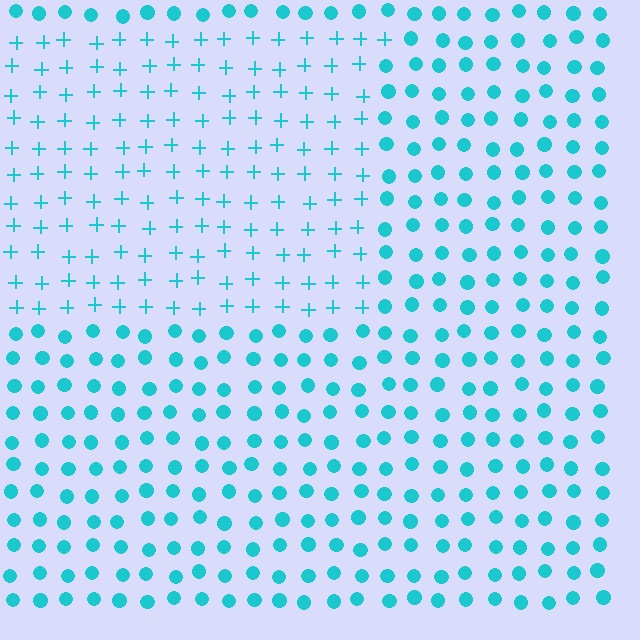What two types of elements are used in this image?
The image uses plus signs inside the rectangle region and circles outside it.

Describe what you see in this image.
The image is filled with small cyan elements arranged in a uniform grid. A rectangle-shaped region contains plus signs, while the surrounding area contains circles. The boundary is defined purely by the change in element shape.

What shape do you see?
I see a rectangle.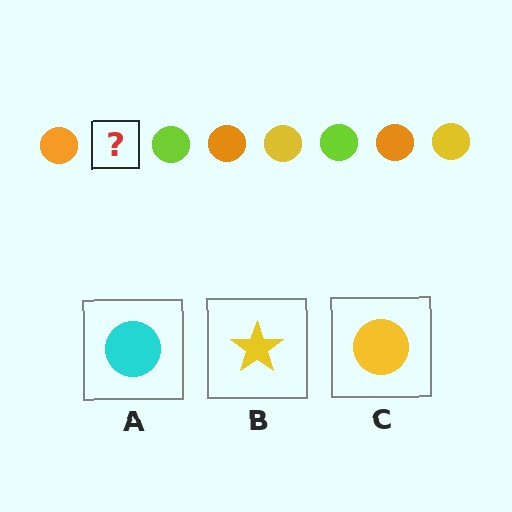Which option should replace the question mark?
Option C.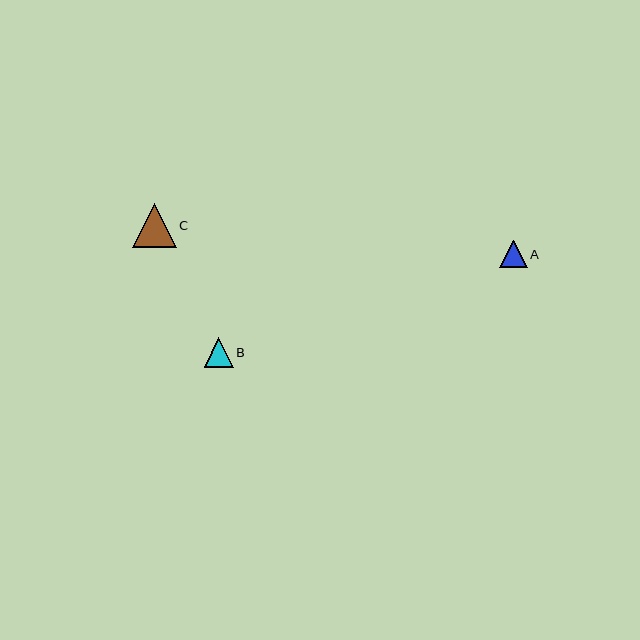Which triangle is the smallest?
Triangle A is the smallest with a size of approximately 28 pixels.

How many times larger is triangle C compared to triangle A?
Triangle C is approximately 1.6 times the size of triangle A.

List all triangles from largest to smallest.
From largest to smallest: C, B, A.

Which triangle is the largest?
Triangle C is the largest with a size of approximately 44 pixels.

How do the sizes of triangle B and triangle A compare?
Triangle B and triangle A are approximately the same size.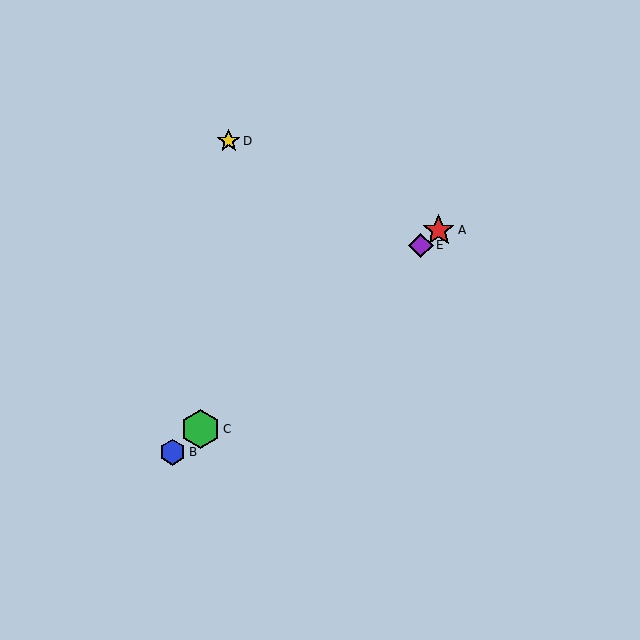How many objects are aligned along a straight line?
4 objects (A, B, C, E) are aligned along a straight line.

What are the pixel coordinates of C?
Object C is at (201, 429).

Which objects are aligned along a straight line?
Objects A, B, C, E are aligned along a straight line.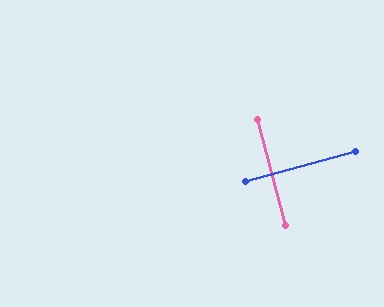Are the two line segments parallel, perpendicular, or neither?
Perpendicular — they meet at approximately 90°.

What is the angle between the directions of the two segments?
Approximately 90 degrees.